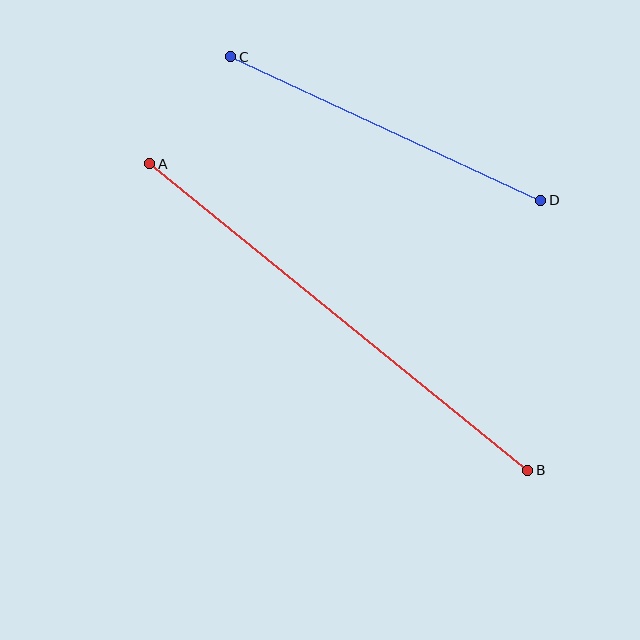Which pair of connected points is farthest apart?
Points A and B are farthest apart.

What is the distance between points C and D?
The distance is approximately 342 pixels.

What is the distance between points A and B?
The distance is approximately 487 pixels.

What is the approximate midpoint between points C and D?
The midpoint is at approximately (386, 129) pixels.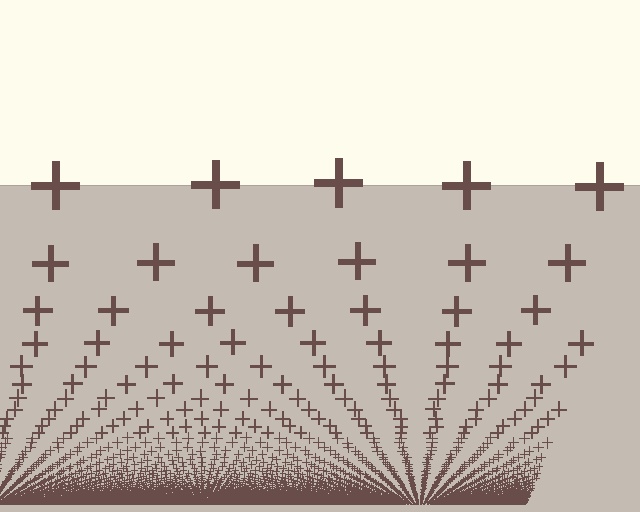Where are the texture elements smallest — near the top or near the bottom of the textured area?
Near the bottom.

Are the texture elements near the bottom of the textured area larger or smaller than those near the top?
Smaller. The gradient is inverted — elements near the bottom are smaller and denser.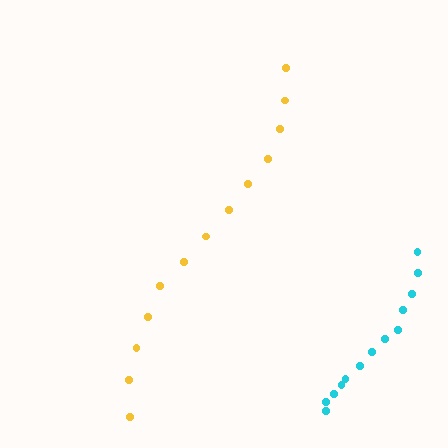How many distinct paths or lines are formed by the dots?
There are 2 distinct paths.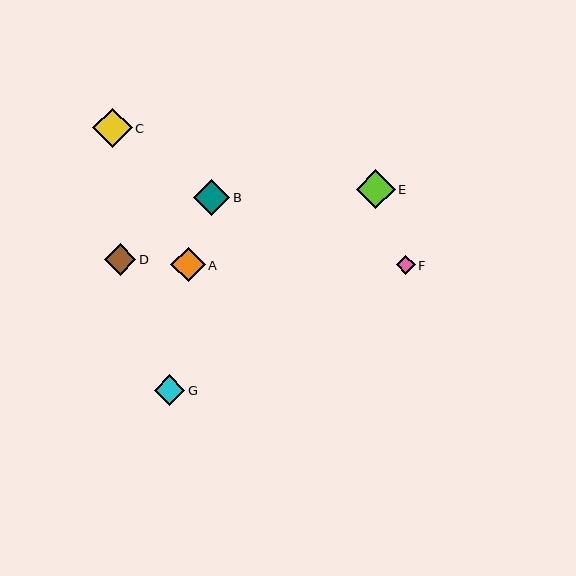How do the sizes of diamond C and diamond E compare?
Diamond C and diamond E are approximately the same size.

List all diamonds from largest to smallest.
From largest to smallest: C, E, B, A, D, G, F.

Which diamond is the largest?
Diamond C is the largest with a size of approximately 40 pixels.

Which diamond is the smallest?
Diamond F is the smallest with a size of approximately 19 pixels.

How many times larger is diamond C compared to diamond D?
Diamond C is approximately 1.3 times the size of diamond D.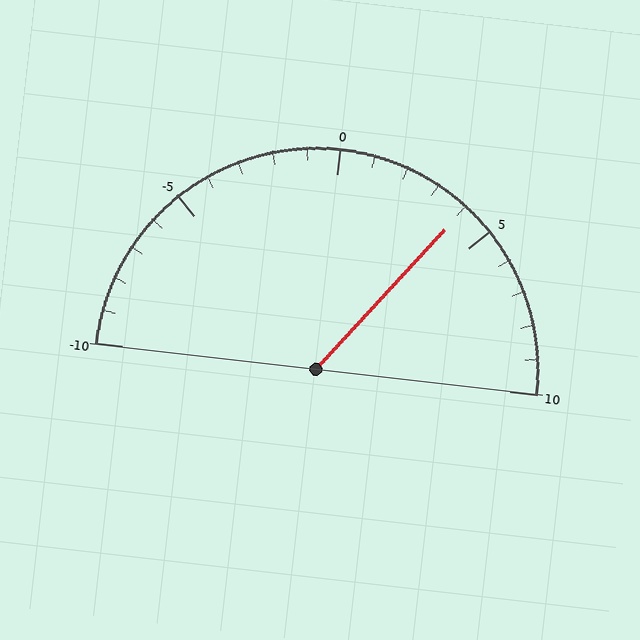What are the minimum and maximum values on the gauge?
The gauge ranges from -10 to 10.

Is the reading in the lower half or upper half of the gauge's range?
The reading is in the upper half of the range (-10 to 10).